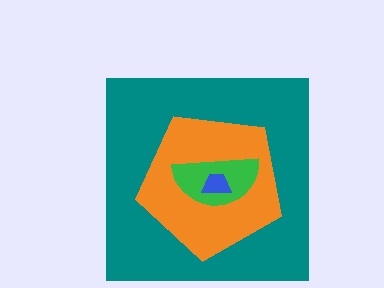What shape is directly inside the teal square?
The orange pentagon.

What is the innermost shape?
The blue trapezoid.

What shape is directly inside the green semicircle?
The blue trapezoid.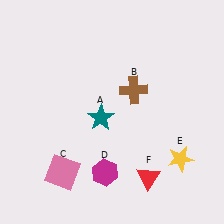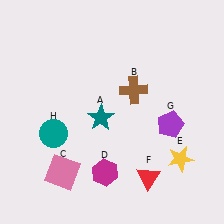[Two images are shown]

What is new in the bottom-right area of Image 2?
A purple pentagon (G) was added in the bottom-right area of Image 2.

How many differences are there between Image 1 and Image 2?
There are 2 differences between the two images.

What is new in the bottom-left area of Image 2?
A teal circle (H) was added in the bottom-left area of Image 2.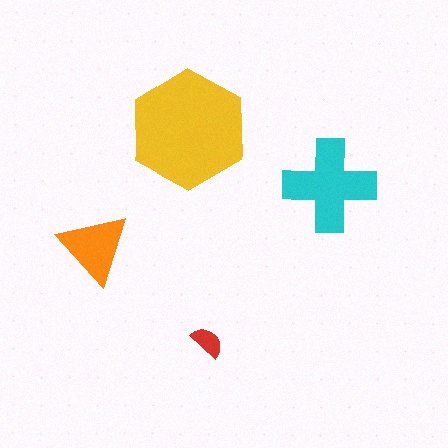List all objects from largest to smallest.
The yellow hexagon, the cyan cross, the orange triangle, the red semicircle.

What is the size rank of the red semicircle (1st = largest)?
4th.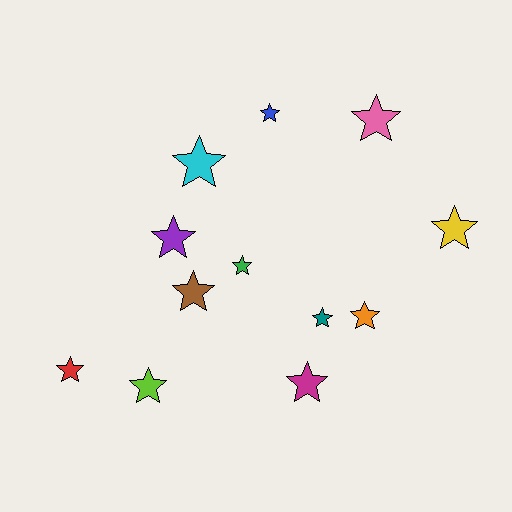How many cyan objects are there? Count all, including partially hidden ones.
There is 1 cyan object.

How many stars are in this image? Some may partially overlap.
There are 12 stars.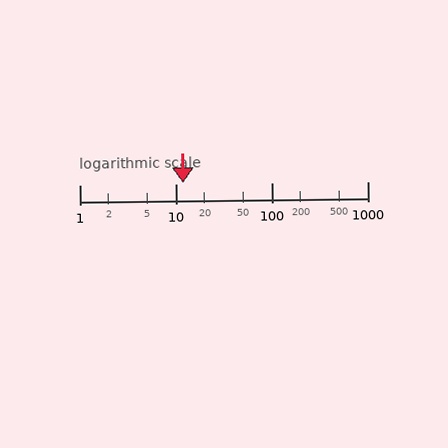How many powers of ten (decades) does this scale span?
The scale spans 3 decades, from 1 to 1000.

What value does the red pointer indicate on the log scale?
The pointer indicates approximately 12.